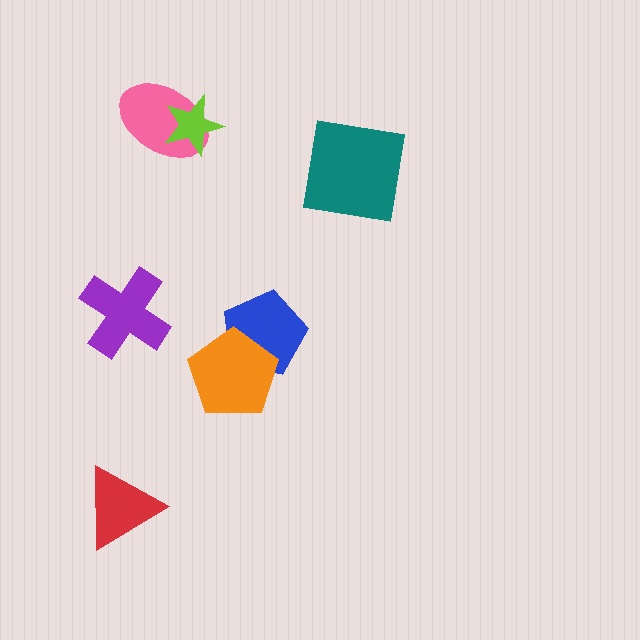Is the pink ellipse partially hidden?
Yes, it is partially covered by another shape.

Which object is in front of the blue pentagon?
The orange pentagon is in front of the blue pentagon.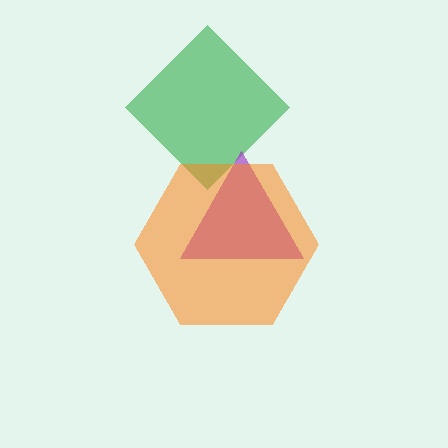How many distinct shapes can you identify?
There are 3 distinct shapes: a green diamond, a purple triangle, an orange hexagon.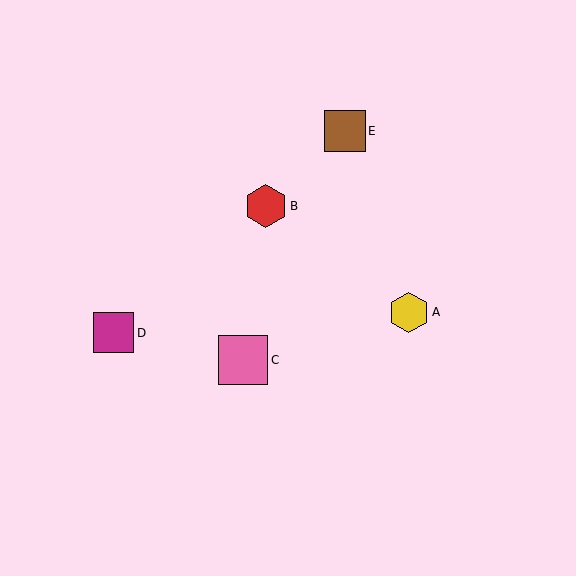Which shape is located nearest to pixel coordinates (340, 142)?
The brown square (labeled E) at (345, 131) is nearest to that location.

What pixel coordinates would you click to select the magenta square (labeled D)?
Click at (114, 333) to select the magenta square D.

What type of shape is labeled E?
Shape E is a brown square.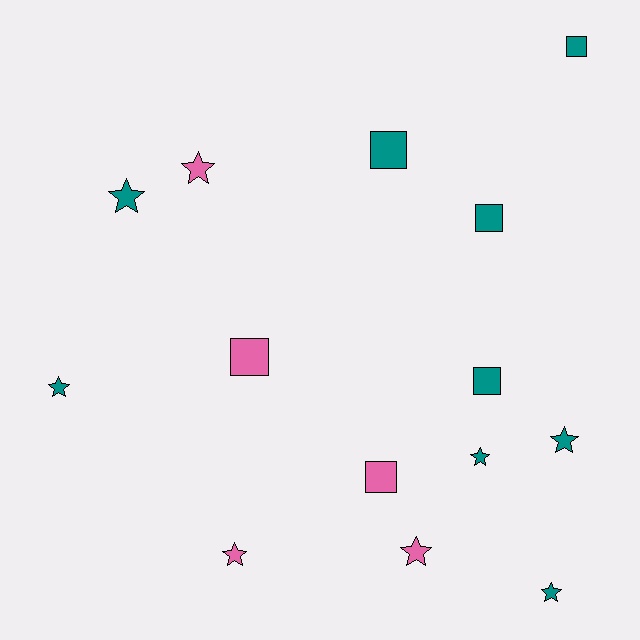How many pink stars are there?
There are 3 pink stars.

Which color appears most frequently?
Teal, with 9 objects.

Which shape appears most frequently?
Star, with 8 objects.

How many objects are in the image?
There are 14 objects.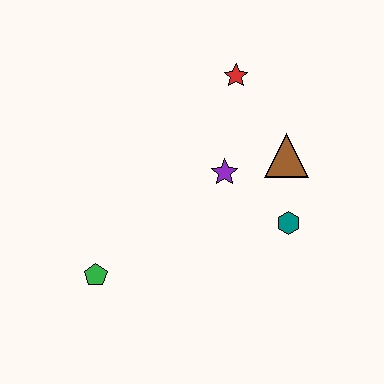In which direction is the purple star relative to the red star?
The purple star is below the red star.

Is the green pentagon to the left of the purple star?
Yes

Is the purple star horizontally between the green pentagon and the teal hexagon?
Yes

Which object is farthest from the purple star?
The green pentagon is farthest from the purple star.